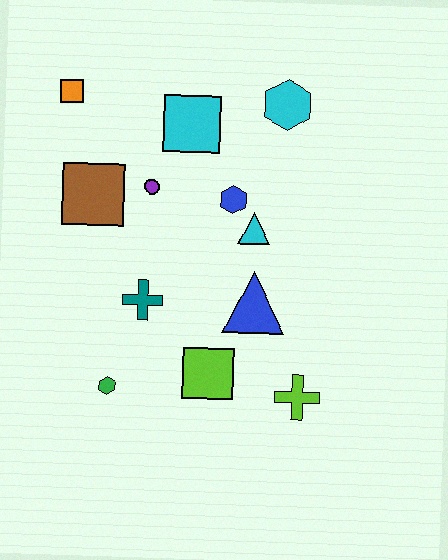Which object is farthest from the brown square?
The lime cross is farthest from the brown square.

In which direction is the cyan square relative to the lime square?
The cyan square is above the lime square.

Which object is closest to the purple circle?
The brown square is closest to the purple circle.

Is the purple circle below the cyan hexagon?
Yes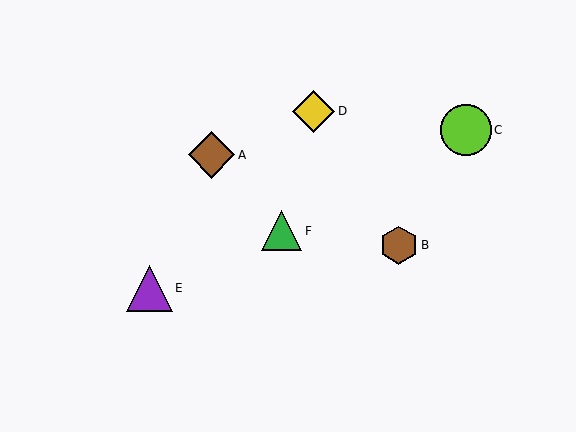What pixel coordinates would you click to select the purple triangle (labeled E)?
Click at (150, 288) to select the purple triangle E.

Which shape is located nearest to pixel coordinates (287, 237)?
The green triangle (labeled F) at (282, 231) is nearest to that location.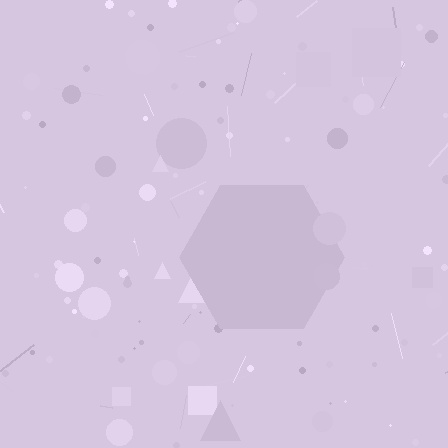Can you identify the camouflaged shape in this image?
The camouflaged shape is a hexagon.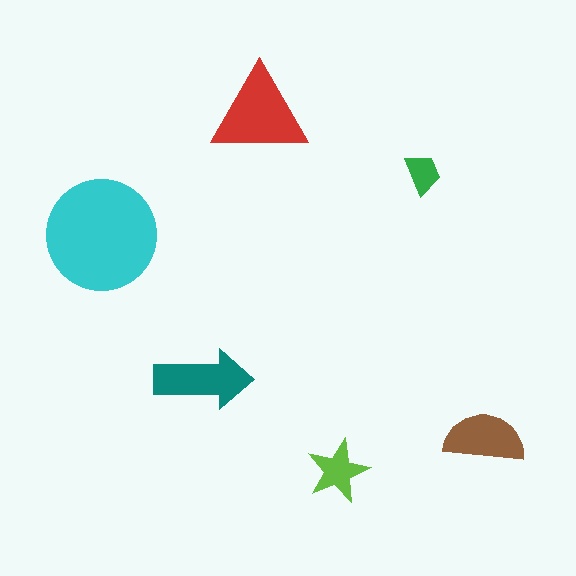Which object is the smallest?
The green trapezoid.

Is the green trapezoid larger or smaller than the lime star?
Smaller.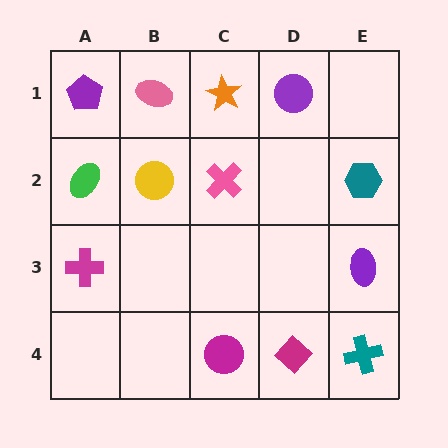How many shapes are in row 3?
2 shapes.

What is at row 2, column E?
A teal hexagon.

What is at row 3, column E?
A purple ellipse.